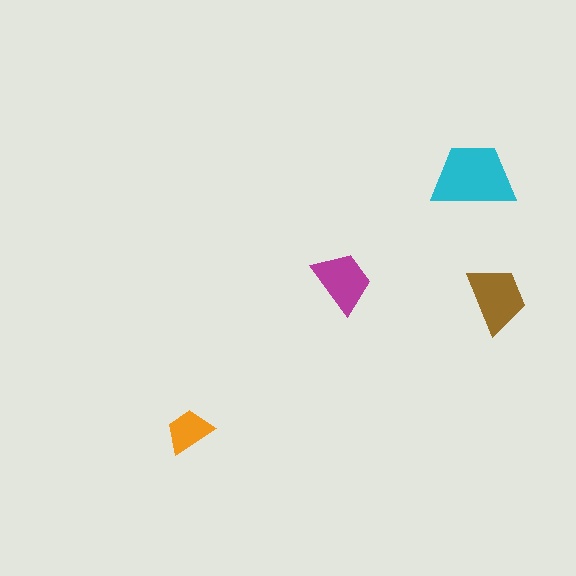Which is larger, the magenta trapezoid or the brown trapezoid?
The brown one.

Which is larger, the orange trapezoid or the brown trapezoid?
The brown one.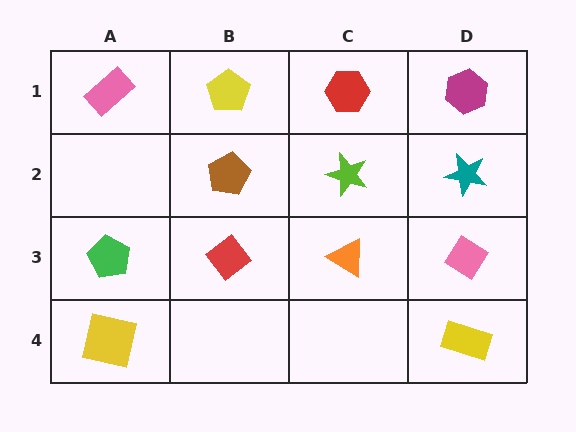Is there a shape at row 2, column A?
No, that cell is empty.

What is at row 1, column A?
A pink rectangle.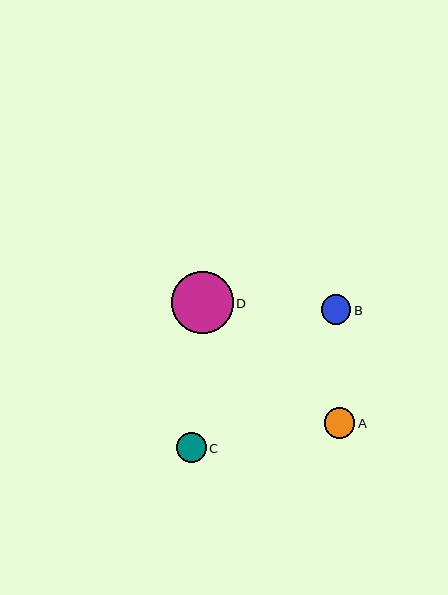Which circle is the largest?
Circle D is the largest with a size of approximately 61 pixels.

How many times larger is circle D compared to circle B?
Circle D is approximately 2.1 times the size of circle B.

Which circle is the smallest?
Circle B is the smallest with a size of approximately 29 pixels.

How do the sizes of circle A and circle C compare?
Circle A and circle C are approximately the same size.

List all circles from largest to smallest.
From largest to smallest: D, A, C, B.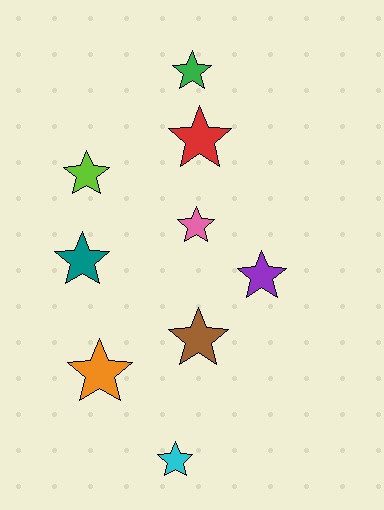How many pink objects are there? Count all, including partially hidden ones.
There is 1 pink object.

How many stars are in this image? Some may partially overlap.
There are 9 stars.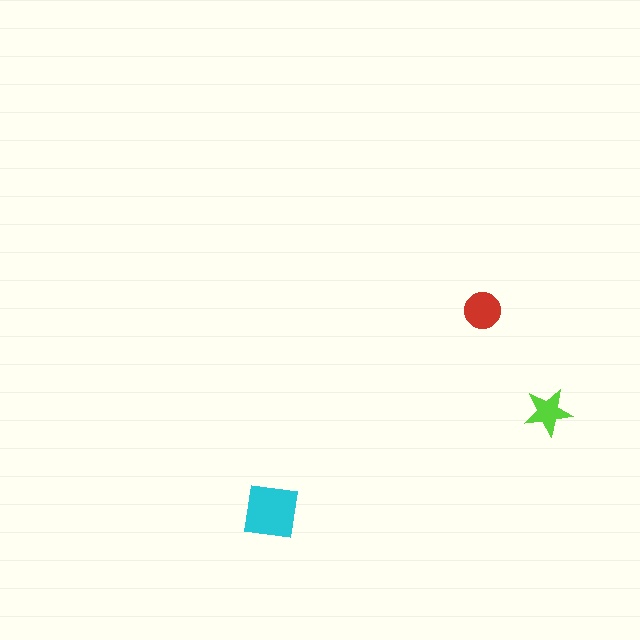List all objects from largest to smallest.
The cyan square, the red circle, the lime star.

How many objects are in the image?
There are 3 objects in the image.